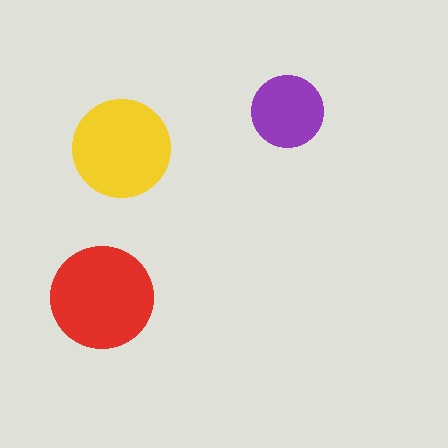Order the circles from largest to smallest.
the red one, the yellow one, the purple one.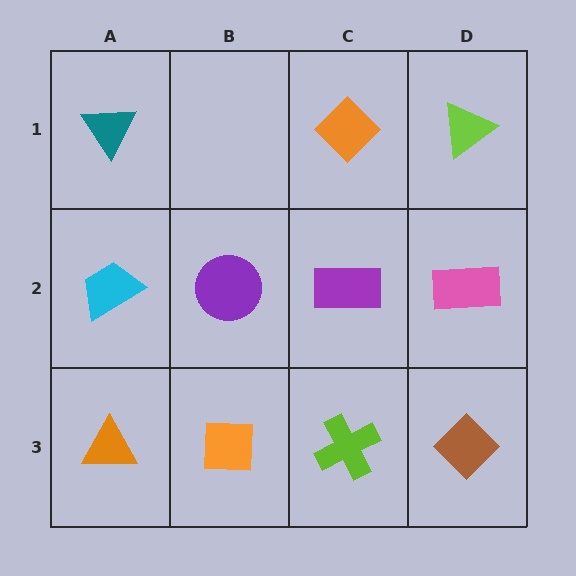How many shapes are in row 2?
4 shapes.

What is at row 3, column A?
An orange triangle.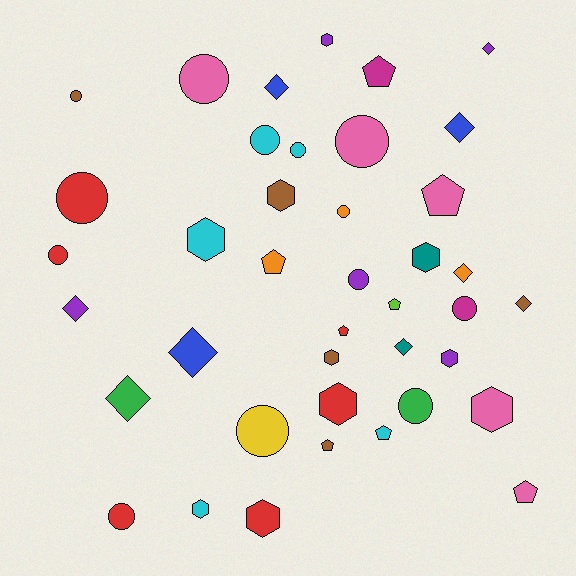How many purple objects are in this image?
There are 5 purple objects.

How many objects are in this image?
There are 40 objects.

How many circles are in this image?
There are 13 circles.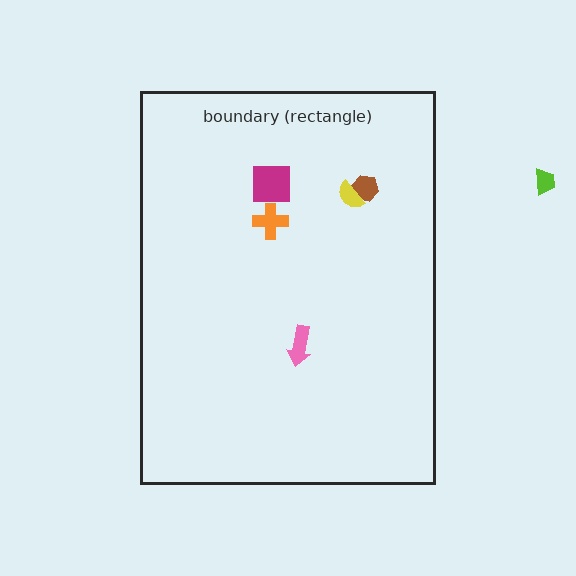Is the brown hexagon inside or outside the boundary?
Inside.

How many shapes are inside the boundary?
5 inside, 1 outside.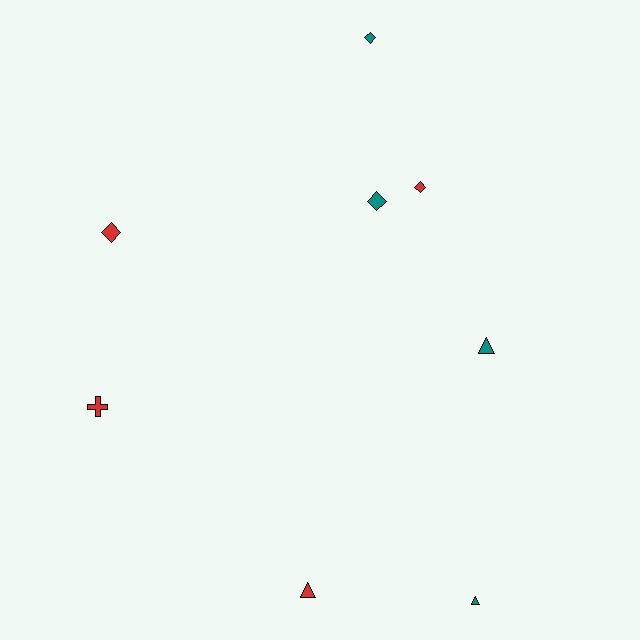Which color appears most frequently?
Red, with 4 objects.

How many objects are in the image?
There are 8 objects.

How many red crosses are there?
There is 1 red cross.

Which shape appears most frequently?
Diamond, with 4 objects.